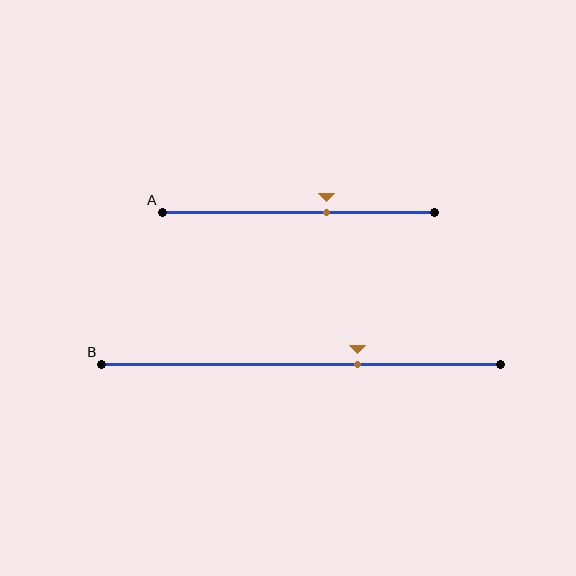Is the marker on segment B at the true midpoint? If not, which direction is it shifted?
No, the marker on segment B is shifted to the right by about 14% of the segment length.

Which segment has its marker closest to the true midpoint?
Segment A has its marker closest to the true midpoint.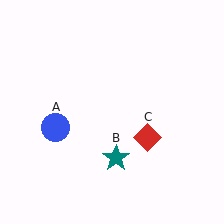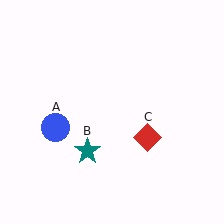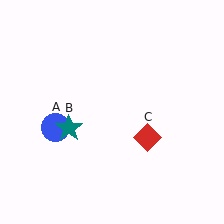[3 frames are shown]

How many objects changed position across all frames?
1 object changed position: teal star (object B).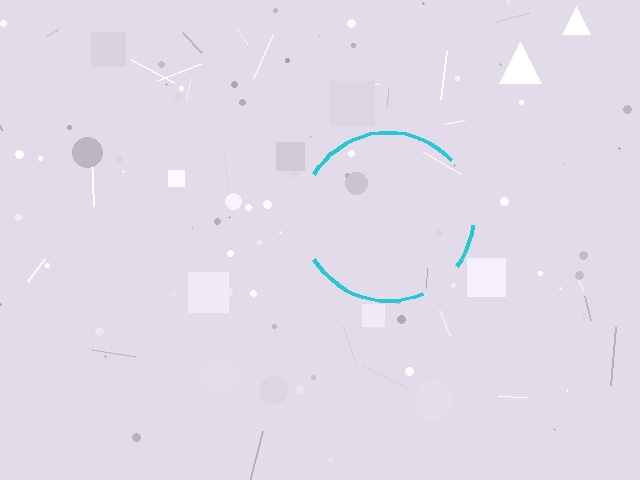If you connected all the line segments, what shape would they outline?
They would outline a circle.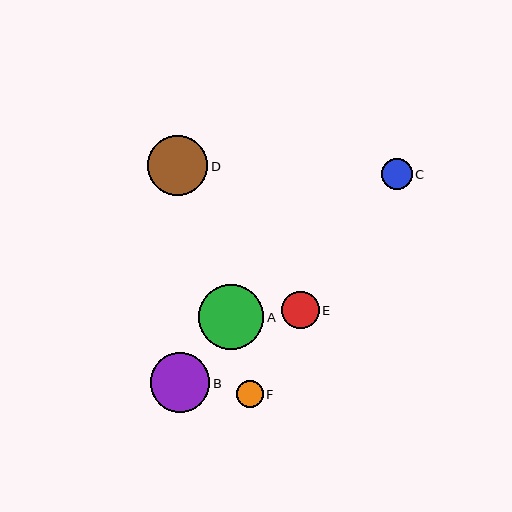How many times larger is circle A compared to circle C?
Circle A is approximately 2.1 times the size of circle C.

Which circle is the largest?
Circle A is the largest with a size of approximately 65 pixels.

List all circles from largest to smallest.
From largest to smallest: A, D, B, E, C, F.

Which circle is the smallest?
Circle F is the smallest with a size of approximately 27 pixels.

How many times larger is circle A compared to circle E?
Circle A is approximately 1.7 times the size of circle E.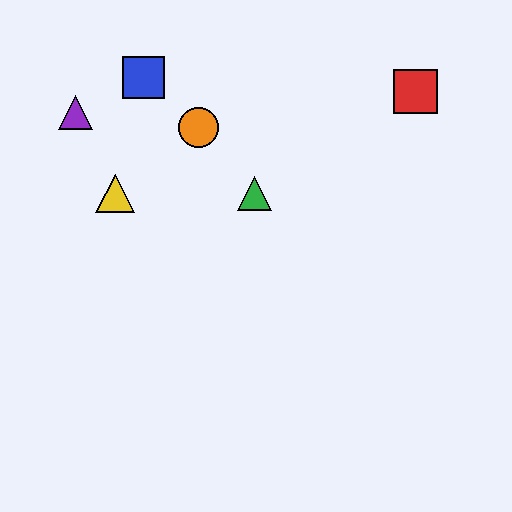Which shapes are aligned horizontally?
The green triangle, the yellow triangle are aligned horizontally.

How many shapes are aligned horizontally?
2 shapes (the green triangle, the yellow triangle) are aligned horizontally.